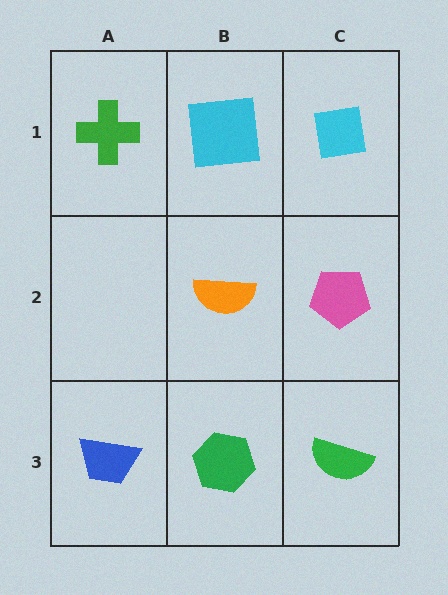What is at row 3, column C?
A green semicircle.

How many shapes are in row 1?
3 shapes.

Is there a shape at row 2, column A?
No, that cell is empty.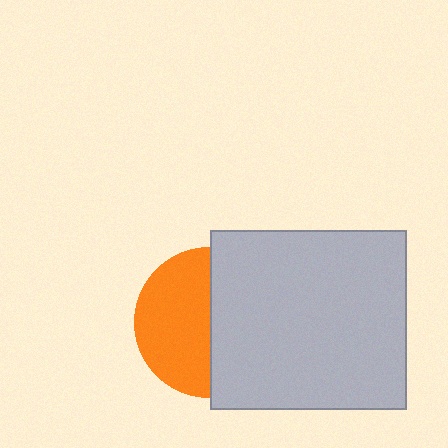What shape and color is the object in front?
The object in front is a light gray rectangle.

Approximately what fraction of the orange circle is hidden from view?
Roughly 50% of the orange circle is hidden behind the light gray rectangle.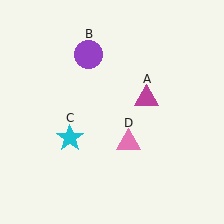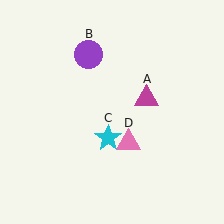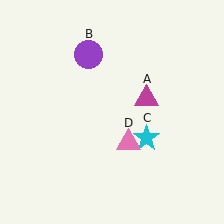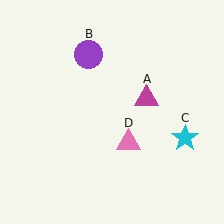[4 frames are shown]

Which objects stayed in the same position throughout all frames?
Magenta triangle (object A) and purple circle (object B) and pink triangle (object D) remained stationary.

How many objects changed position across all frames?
1 object changed position: cyan star (object C).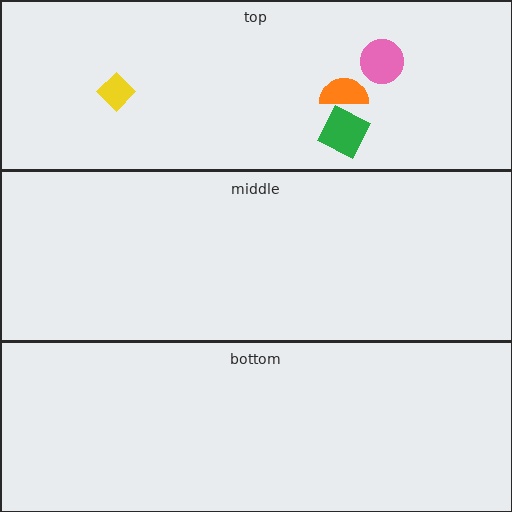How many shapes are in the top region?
4.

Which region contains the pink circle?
The top region.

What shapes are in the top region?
The yellow diamond, the orange semicircle, the pink circle, the green square.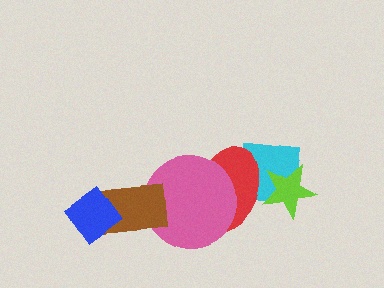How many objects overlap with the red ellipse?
3 objects overlap with the red ellipse.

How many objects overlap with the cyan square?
2 objects overlap with the cyan square.